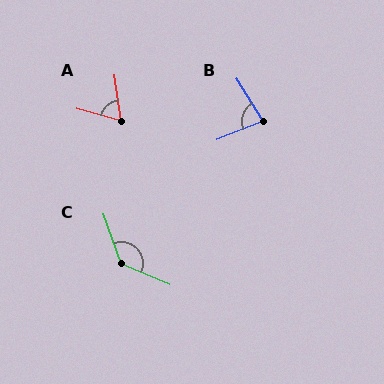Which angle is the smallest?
A, at approximately 66 degrees.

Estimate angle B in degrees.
Approximately 80 degrees.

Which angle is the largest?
C, at approximately 132 degrees.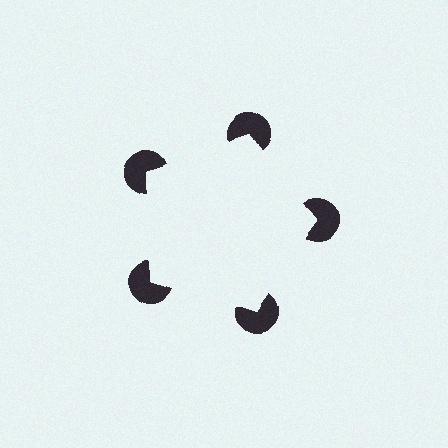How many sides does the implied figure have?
5 sides.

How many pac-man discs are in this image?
There are 5 — one at each vertex of the illusory pentagon.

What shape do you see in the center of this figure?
An illusory pentagon — its edges are inferred from the aligned wedge cuts in the pac-man discs, not physically drawn.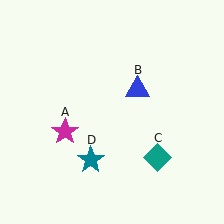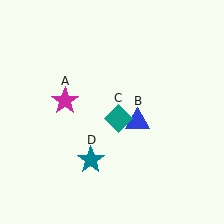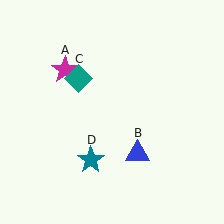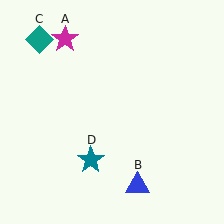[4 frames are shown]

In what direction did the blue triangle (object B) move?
The blue triangle (object B) moved down.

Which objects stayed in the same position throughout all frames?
Teal star (object D) remained stationary.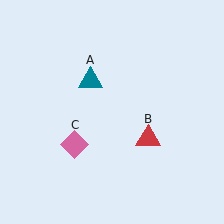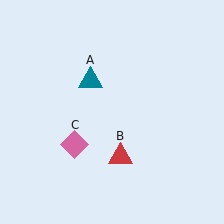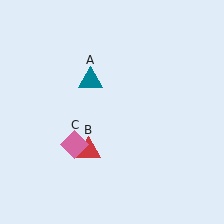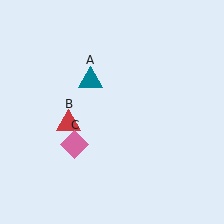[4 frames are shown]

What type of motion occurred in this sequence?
The red triangle (object B) rotated clockwise around the center of the scene.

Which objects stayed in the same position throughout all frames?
Teal triangle (object A) and pink diamond (object C) remained stationary.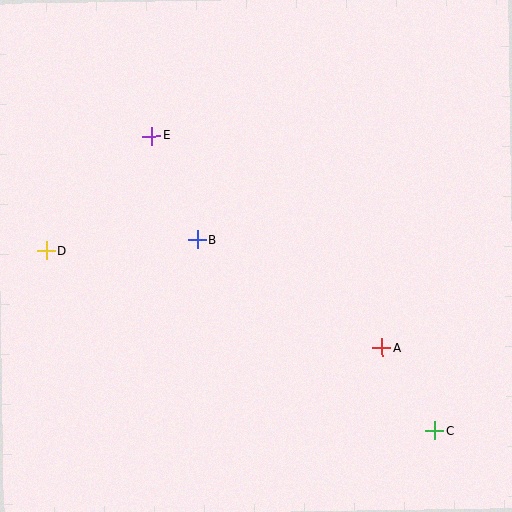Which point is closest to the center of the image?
Point B at (197, 240) is closest to the center.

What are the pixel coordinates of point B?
Point B is at (197, 240).